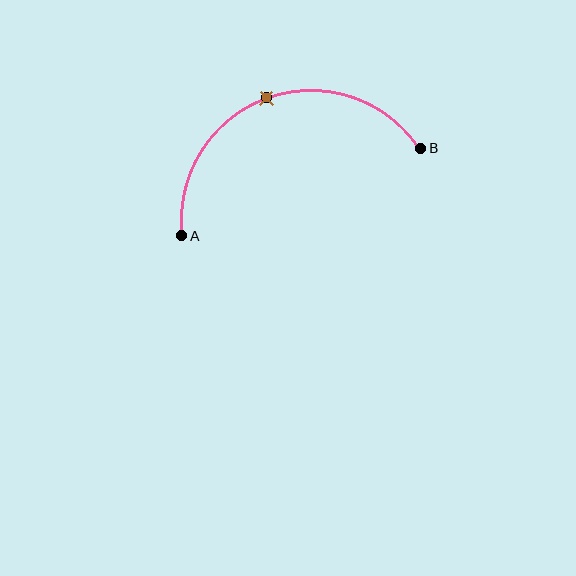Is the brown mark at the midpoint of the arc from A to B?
Yes. The brown mark lies on the arc at equal arc-length from both A and B — it is the arc midpoint.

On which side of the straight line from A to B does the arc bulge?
The arc bulges above the straight line connecting A and B.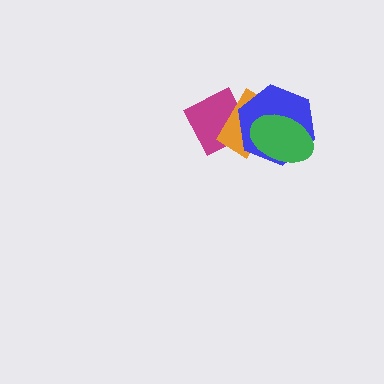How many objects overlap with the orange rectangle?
3 objects overlap with the orange rectangle.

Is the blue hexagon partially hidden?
Yes, it is partially covered by another shape.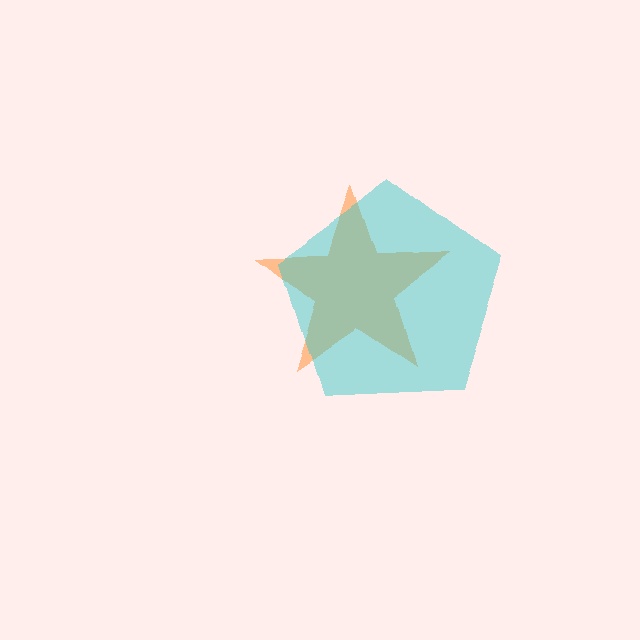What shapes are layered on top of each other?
The layered shapes are: an orange star, a cyan pentagon.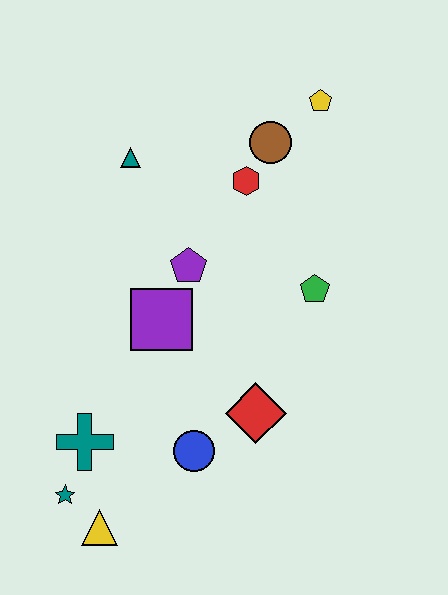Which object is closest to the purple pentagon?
The purple square is closest to the purple pentagon.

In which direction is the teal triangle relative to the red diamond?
The teal triangle is above the red diamond.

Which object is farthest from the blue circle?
The yellow pentagon is farthest from the blue circle.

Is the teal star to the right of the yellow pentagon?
No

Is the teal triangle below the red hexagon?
No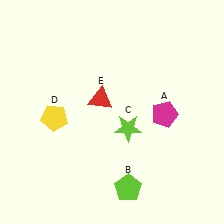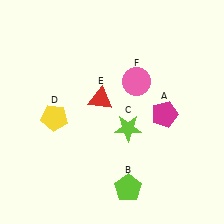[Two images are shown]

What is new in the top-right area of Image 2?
A pink circle (F) was added in the top-right area of Image 2.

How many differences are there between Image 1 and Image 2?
There is 1 difference between the two images.